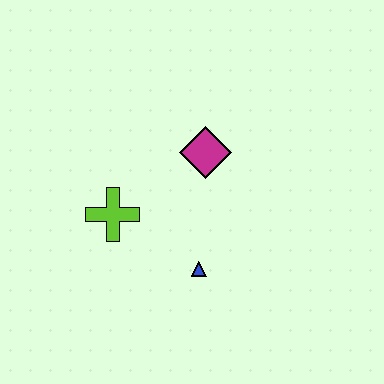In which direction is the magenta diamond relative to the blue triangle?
The magenta diamond is above the blue triangle.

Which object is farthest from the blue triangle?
The magenta diamond is farthest from the blue triangle.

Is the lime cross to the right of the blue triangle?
No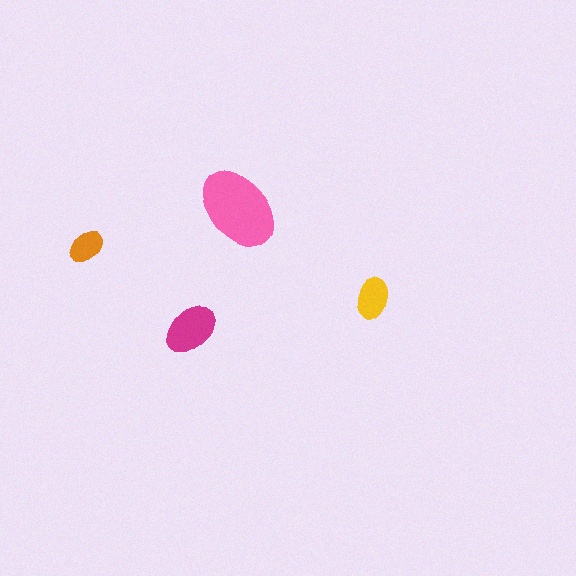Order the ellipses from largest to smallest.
the pink one, the magenta one, the yellow one, the orange one.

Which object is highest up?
The pink ellipse is topmost.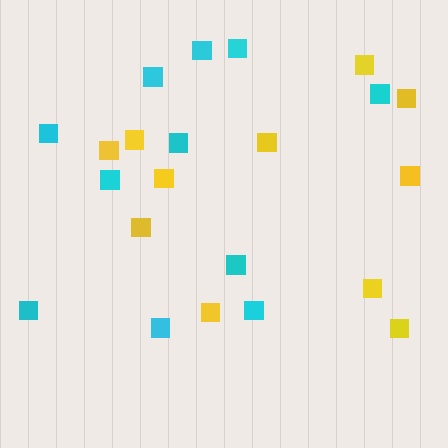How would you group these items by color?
There are 2 groups: one group of yellow squares (11) and one group of cyan squares (11).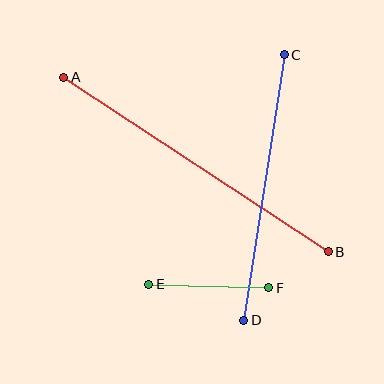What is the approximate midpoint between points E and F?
The midpoint is at approximately (209, 286) pixels.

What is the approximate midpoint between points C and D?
The midpoint is at approximately (264, 187) pixels.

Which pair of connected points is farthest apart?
Points A and B are farthest apart.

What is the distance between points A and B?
The distance is approximately 317 pixels.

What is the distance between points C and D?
The distance is approximately 269 pixels.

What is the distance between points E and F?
The distance is approximately 120 pixels.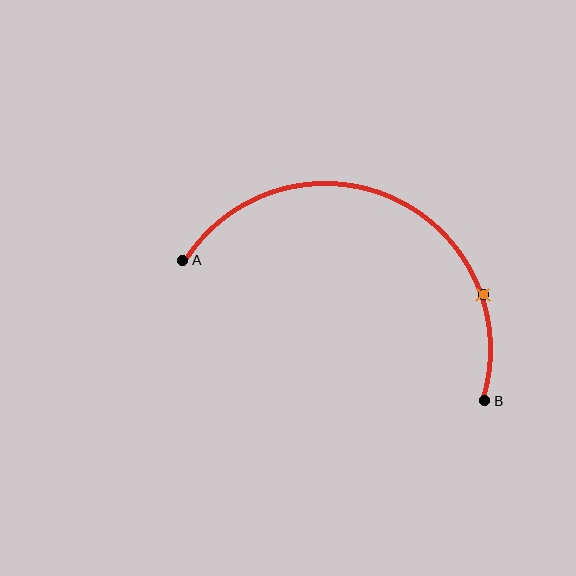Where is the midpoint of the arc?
The arc midpoint is the point on the curve farthest from the straight line joining A and B. It sits above that line.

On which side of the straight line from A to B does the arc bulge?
The arc bulges above the straight line connecting A and B.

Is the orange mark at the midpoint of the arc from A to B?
No. The orange mark lies on the arc but is closer to endpoint B. The arc midpoint would be at the point on the curve equidistant along the arc from both A and B.